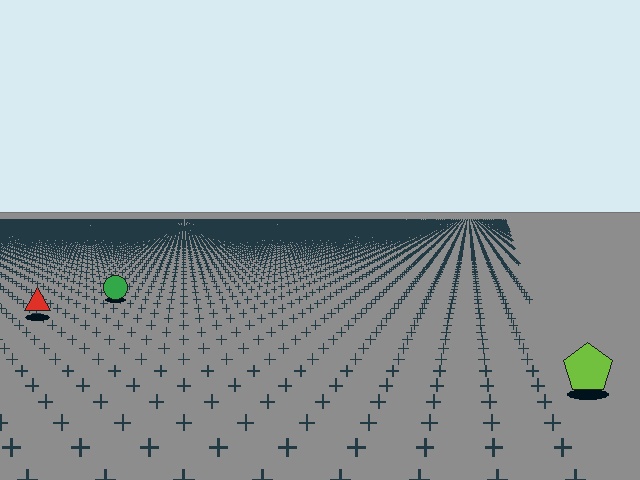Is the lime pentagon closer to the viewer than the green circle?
Yes. The lime pentagon is closer — you can tell from the texture gradient: the ground texture is coarser near it.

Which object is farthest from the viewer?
The green circle is farthest from the viewer. It appears smaller and the ground texture around it is denser.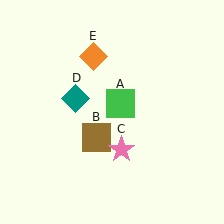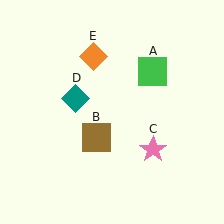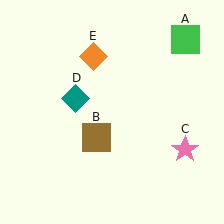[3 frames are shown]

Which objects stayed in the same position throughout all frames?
Brown square (object B) and teal diamond (object D) and orange diamond (object E) remained stationary.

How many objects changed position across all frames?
2 objects changed position: green square (object A), pink star (object C).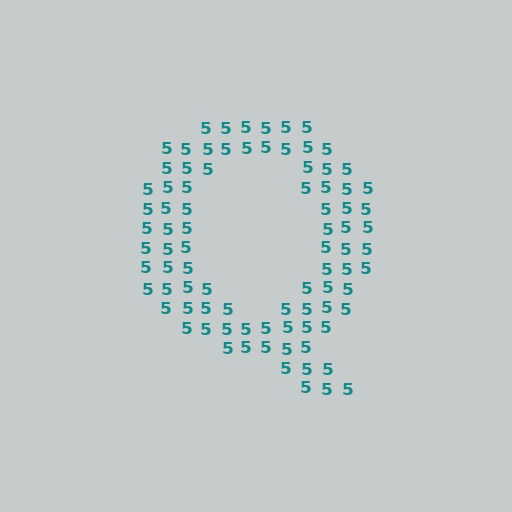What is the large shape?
The large shape is the letter Q.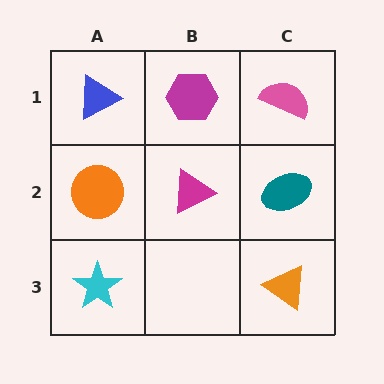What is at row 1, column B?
A magenta hexagon.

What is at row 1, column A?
A blue triangle.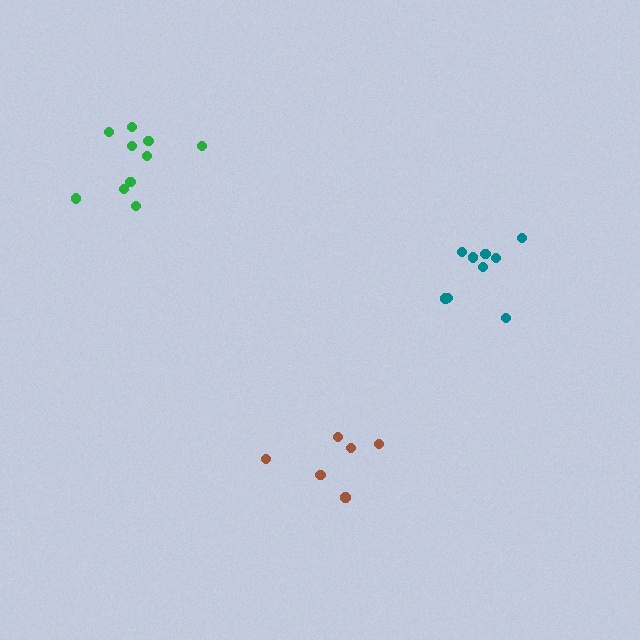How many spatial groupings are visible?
There are 3 spatial groupings.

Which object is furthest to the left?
The green cluster is leftmost.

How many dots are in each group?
Group 1: 6 dots, Group 2: 10 dots, Group 3: 9 dots (25 total).